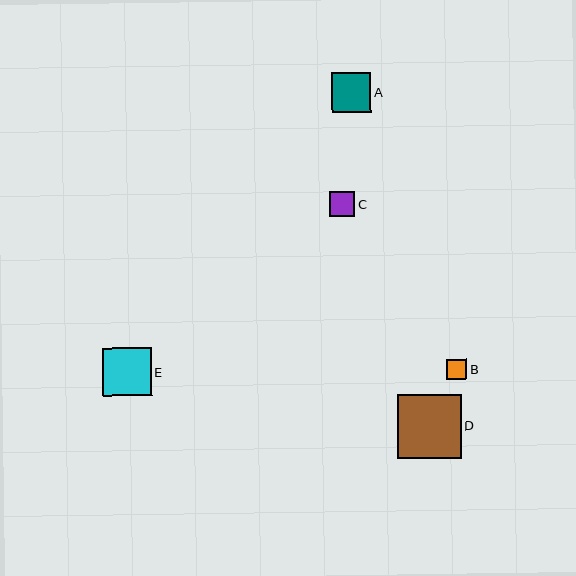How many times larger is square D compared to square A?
Square D is approximately 1.6 times the size of square A.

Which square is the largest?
Square D is the largest with a size of approximately 64 pixels.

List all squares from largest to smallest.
From largest to smallest: D, E, A, C, B.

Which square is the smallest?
Square B is the smallest with a size of approximately 20 pixels.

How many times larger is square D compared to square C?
Square D is approximately 2.5 times the size of square C.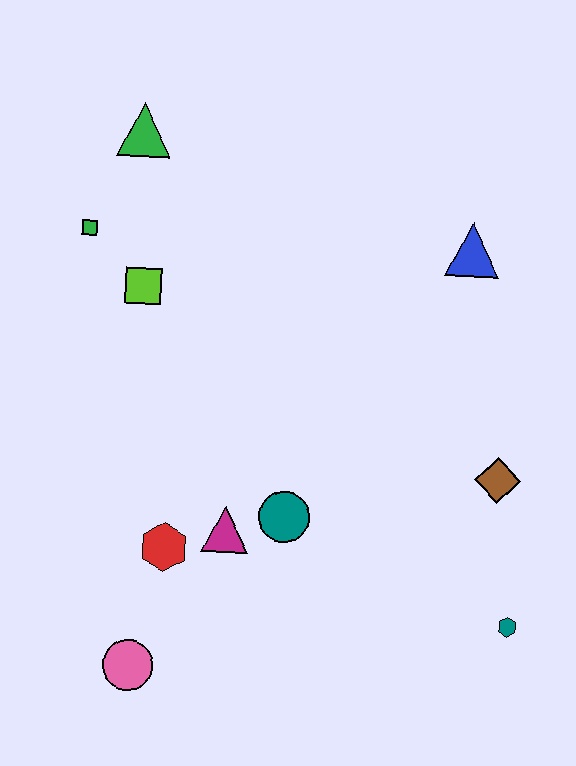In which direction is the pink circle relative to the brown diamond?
The pink circle is to the left of the brown diamond.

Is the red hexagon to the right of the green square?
Yes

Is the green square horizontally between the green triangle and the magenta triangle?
No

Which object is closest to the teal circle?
The magenta triangle is closest to the teal circle.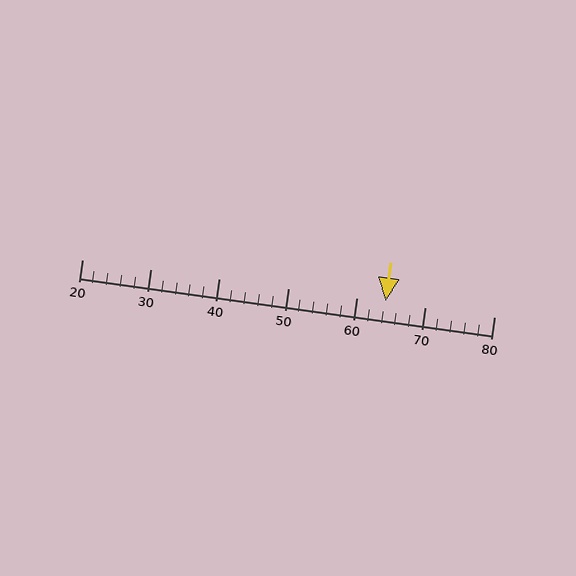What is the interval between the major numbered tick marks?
The major tick marks are spaced 10 units apart.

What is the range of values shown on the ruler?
The ruler shows values from 20 to 80.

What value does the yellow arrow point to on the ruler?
The yellow arrow points to approximately 64.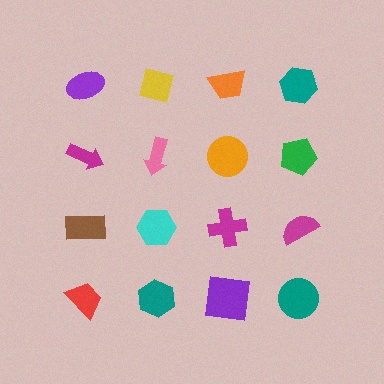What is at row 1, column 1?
A purple ellipse.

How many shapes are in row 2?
4 shapes.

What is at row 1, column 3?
An orange trapezoid.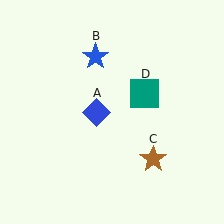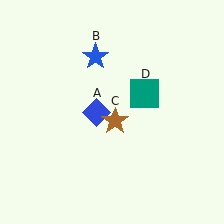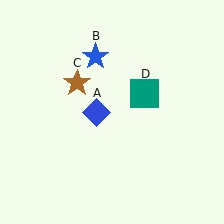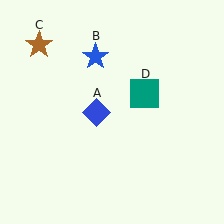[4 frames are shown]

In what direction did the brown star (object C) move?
The brown star (object C) moved up and to the left.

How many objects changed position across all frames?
1 object changed position: brown star (object C).